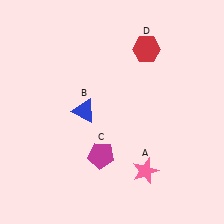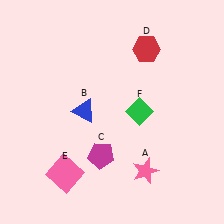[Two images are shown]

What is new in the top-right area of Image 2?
A green diamond (F) was added in the top-right area of Image 2.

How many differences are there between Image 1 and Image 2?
There are 2 differences between the two images.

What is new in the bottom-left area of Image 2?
A pink square (E) was added in the bottom-left area of Image 2.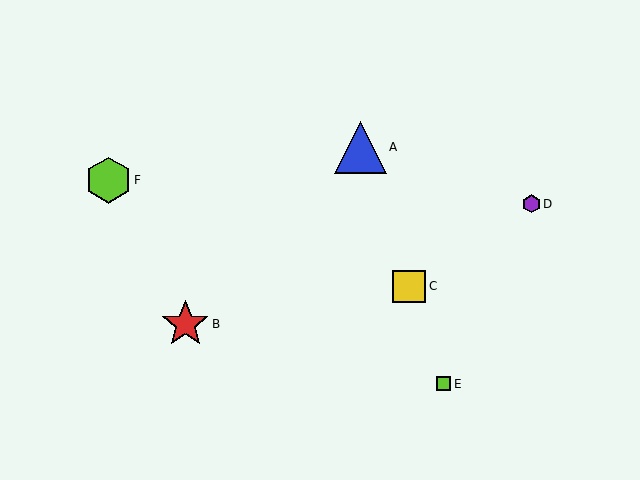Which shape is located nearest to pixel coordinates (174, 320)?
The red star (labeled B) at (185, 324) is nearest to that location.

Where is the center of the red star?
The center of the red star is at (185, 324).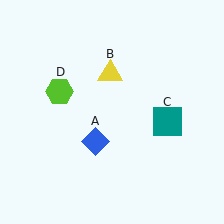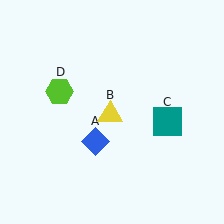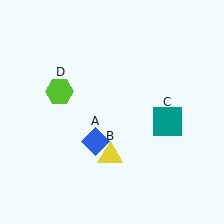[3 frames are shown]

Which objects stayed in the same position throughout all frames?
Blue diamond (object A) and teal square (object C) and lime hexagon (object D) remained stationary.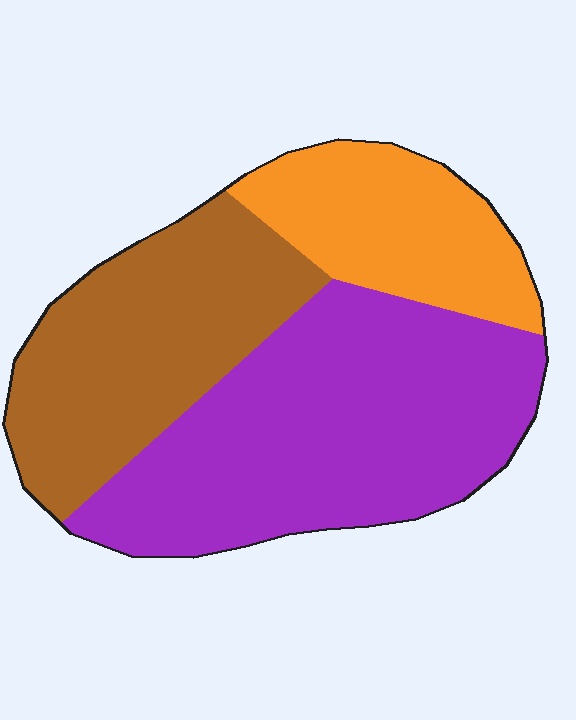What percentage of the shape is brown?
Brown covers 32% of the shape.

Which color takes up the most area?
Purple, at roughly 45%.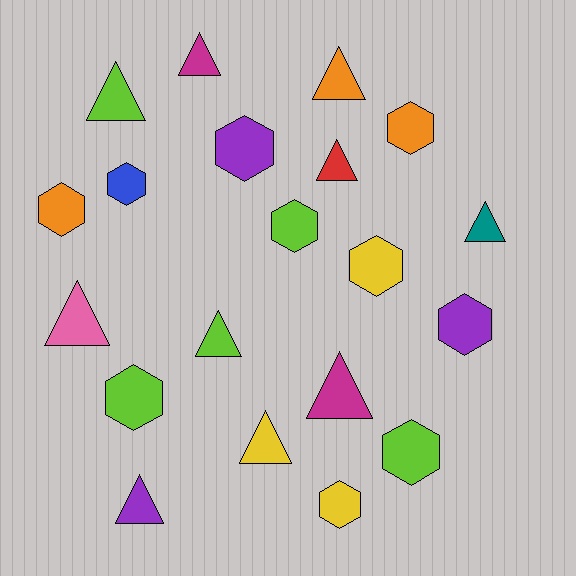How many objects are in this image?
There are 20 objects.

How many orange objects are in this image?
There are 3 orange objects.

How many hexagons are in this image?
There are 10 hexagons.